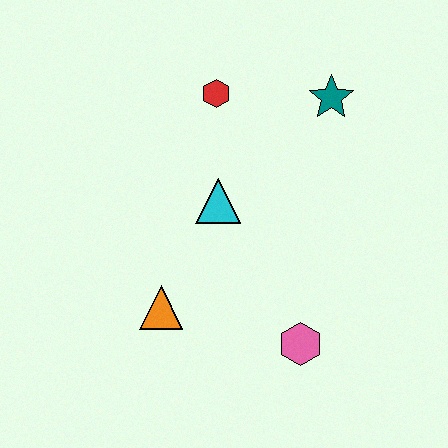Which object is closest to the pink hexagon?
The orange triangle is closest to the pink hexagon.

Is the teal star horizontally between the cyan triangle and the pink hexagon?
No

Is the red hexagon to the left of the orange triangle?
No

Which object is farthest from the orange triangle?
The teal star is farthest from the orange triangle.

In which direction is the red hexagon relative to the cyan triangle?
The red hexagon is above the cyan triangle.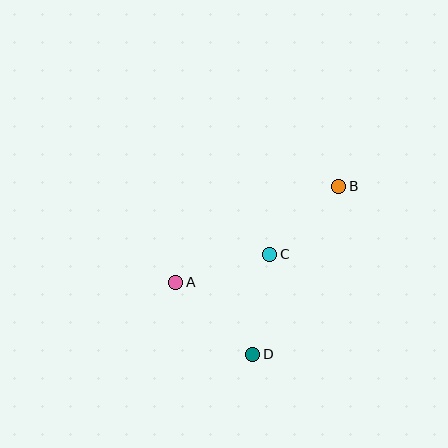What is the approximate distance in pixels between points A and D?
The distance between A and D is approximately 105 pixels.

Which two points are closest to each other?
Points B and C are closest to each other.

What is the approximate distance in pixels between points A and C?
The distance between A and C is approximately 98 pixels.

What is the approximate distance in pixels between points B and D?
The distance between B and D is approximately 189 pixels.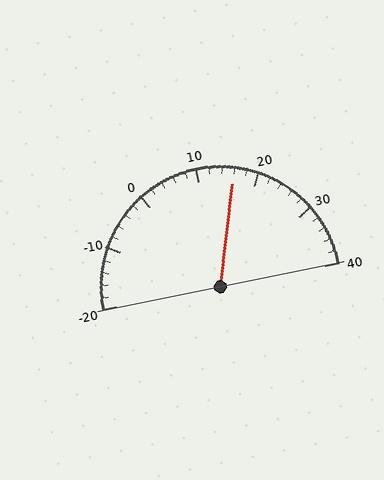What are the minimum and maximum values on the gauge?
The gauge ranges from -20 to 40.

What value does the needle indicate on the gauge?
The needle indicates approximately 16.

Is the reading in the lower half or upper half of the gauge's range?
The reading is in the upper half of the range (-20 to 40).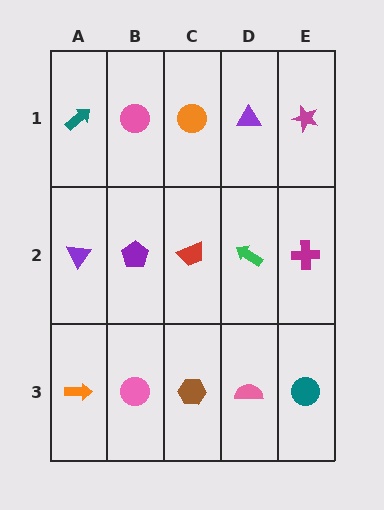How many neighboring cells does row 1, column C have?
3.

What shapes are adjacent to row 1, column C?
A red trapezoid (row 2, column C), a pink circle (row 1, column B), a purple triangle (row 1, column D).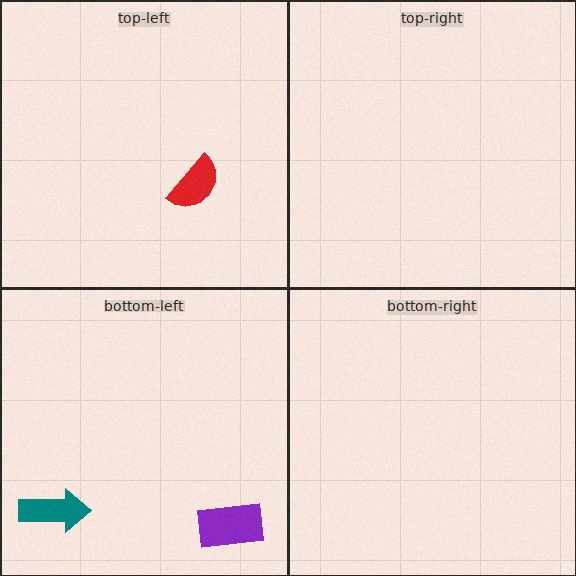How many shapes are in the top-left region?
1.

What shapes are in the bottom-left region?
The teal arrow, the purple rectangle.